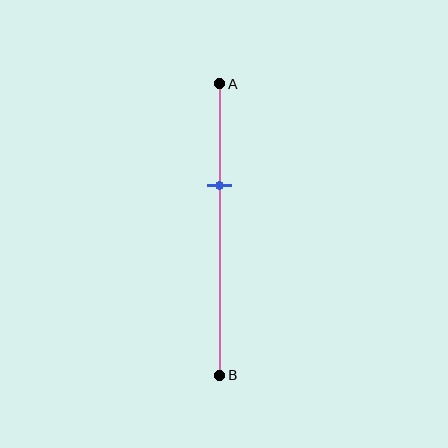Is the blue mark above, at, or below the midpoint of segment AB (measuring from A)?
The blue mark is above the midpoint of segment AB.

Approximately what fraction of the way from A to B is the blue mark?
The blue mark is approximately 35% of the way from A to B.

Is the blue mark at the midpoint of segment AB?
No, the mark is at about 35% from A, not at the 50% midpoint.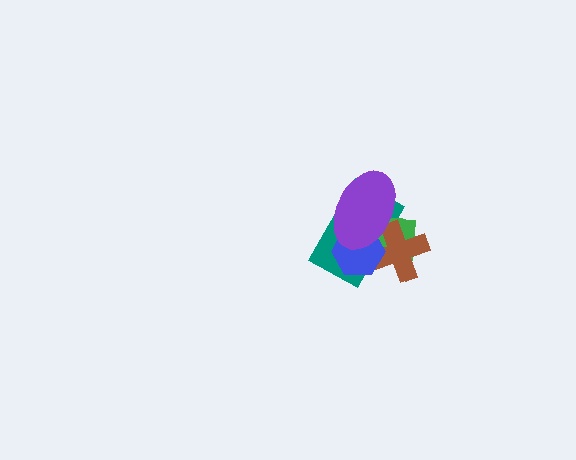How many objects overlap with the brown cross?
4 objects overlap with the brown cross.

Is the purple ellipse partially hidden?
No, no other shape covers it.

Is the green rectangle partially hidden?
Yes, it is partially covered by another shape.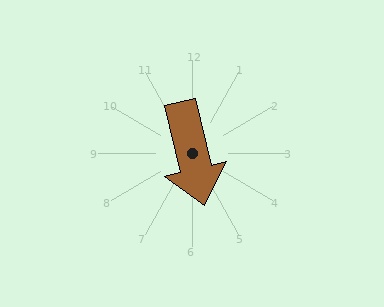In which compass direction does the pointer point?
South.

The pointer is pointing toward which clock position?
Roughly 6 o'clock.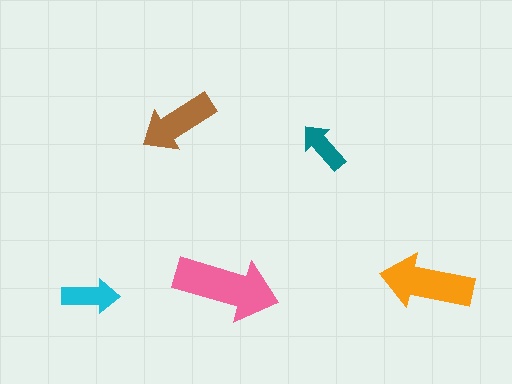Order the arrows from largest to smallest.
the pink one, the orange one, the brown one, the cyan one, the teal one.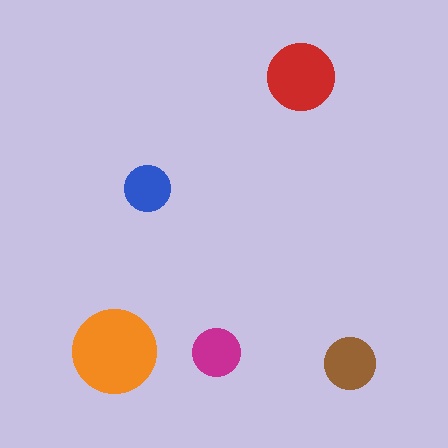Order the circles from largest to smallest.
the orange one, the red one, the brown one, the magenta one, the blue one.